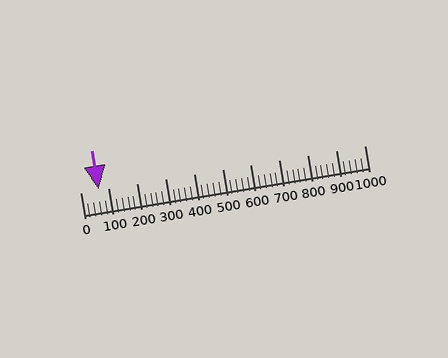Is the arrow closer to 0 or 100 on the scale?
The arrow is closer to 100.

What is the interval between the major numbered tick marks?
The major tick marks are spaced 100 units apart.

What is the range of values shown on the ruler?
The ruler shows values from 0 to 1000.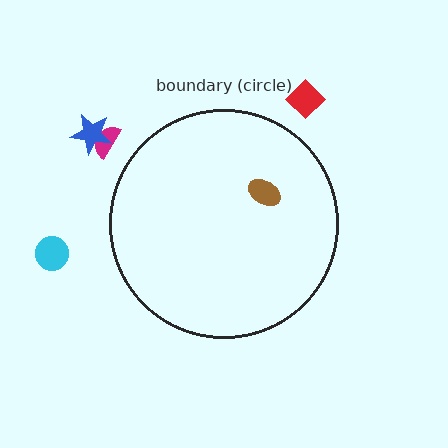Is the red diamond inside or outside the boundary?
Outside.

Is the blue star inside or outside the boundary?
Outside.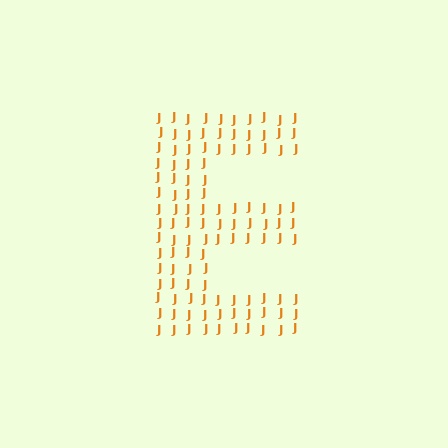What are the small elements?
The small elements are letter J's.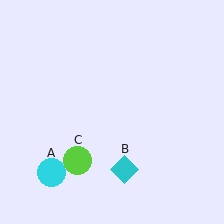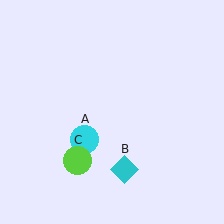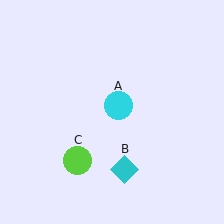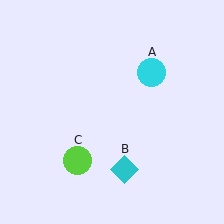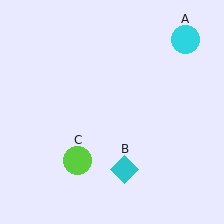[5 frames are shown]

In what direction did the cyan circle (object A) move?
The cyan circle (object A) moved up and to the right.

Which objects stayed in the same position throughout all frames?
Cyan diamond (object B) and lime circle (object C) remained stationary.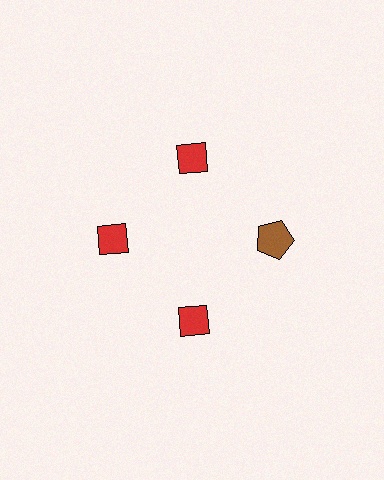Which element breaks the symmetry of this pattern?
The brown pentagon at roughly the 3 o'clock position breaks the symmetry. All other shapes are red diamonds.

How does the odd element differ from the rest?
It differs in both color (brown instead of red) and shape (pentagon instead of diamond).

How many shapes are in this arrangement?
There are 4 shapes arranged in a ring pattern.